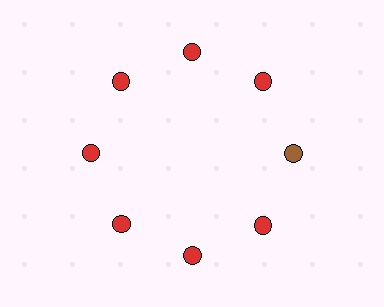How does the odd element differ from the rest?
It has a different color: brown instead of red.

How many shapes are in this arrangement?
There are 8 shapes arranged in a ring pattern.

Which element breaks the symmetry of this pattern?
The brown circle at roughly the 3 o'clock position breaks the symmetry. All other shapes are red circles.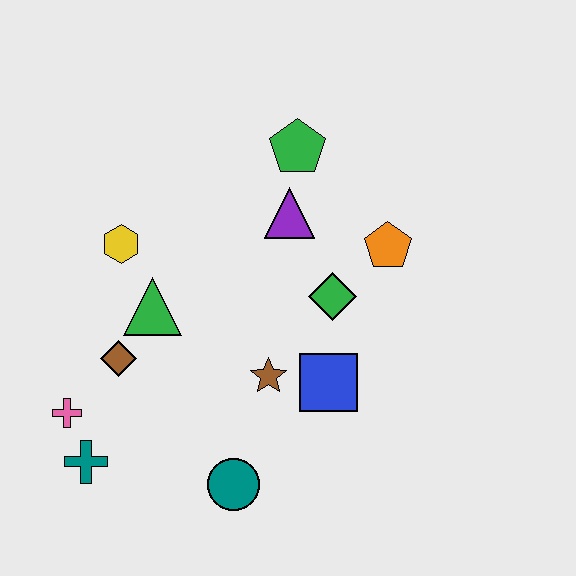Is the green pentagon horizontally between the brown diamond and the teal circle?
No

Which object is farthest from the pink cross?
The orange pentagon is farthest from the pink cross.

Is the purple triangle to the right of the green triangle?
Yes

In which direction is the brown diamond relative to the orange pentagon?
The brown diamond is to the left of the orange pentagon.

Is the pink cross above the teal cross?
Yes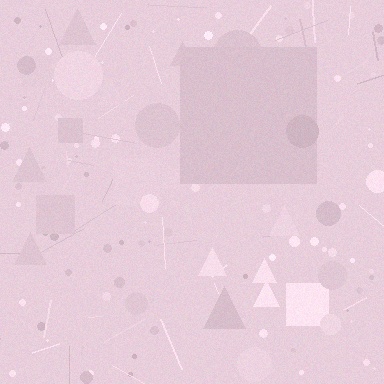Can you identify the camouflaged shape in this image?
The camouflaged shape is a square.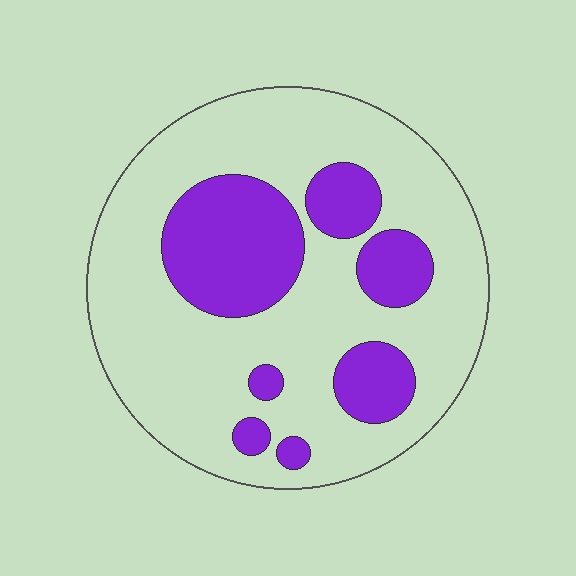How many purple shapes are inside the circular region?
7.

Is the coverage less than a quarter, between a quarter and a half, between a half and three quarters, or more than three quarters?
Between a quarter and a half.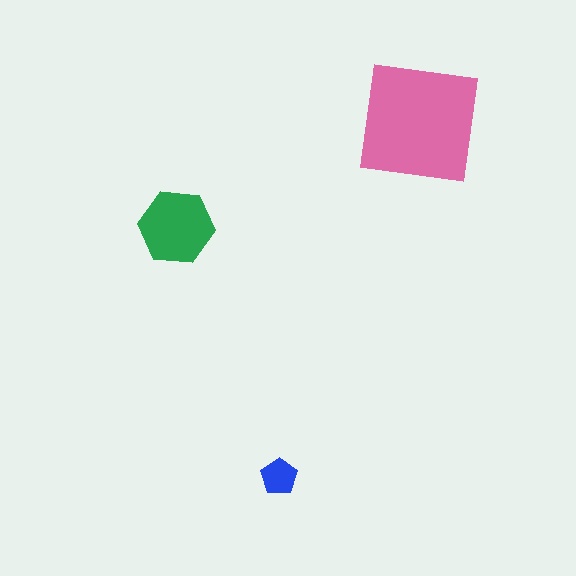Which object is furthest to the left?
The green hexagon is leftmost.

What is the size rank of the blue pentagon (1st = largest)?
3rd.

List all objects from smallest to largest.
The blue pentagon, the green hexagon, the pink square.